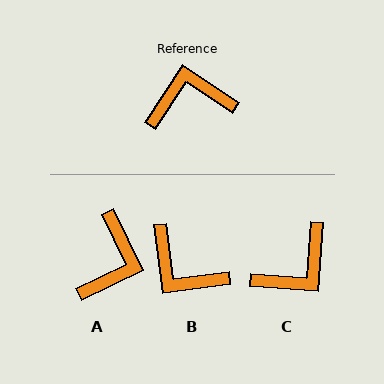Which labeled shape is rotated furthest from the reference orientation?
C, about 151 degrees away.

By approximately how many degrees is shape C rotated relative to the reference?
Approximately 151 degrees clockwise.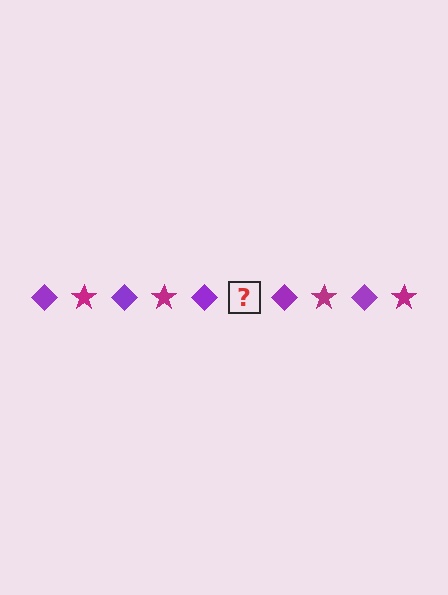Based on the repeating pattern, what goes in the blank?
The blank should be a magenta star.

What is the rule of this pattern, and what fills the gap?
The rule is that the pattern alternates between purple diamond and magenta star. The gap should be filled with a magenta star.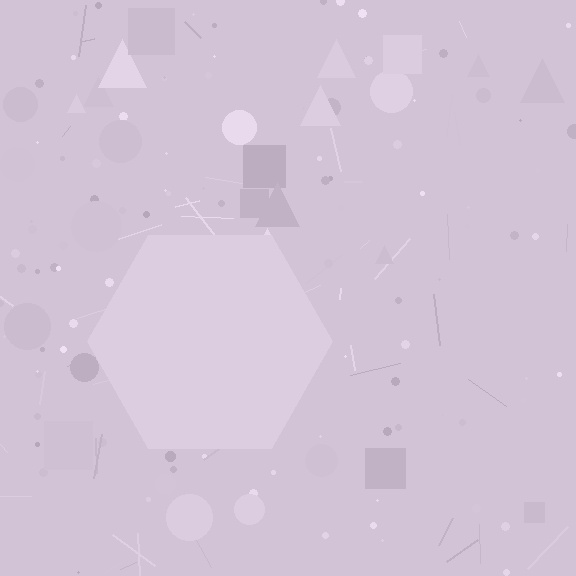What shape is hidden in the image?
A hexagon is hidden in the image.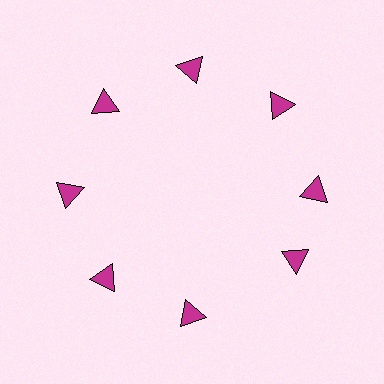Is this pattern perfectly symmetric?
No. The 8 magenta triangles are arranged in a ring, but one element near the 4 o'clock position is rotated out of alignment along the ring, breaking the 8-fold rotational symmetry.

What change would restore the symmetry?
The symmetry would be restored by rotating it back into even spacing with its neighbors so that all 8 triangles sit at equal angles and equal distance from the center.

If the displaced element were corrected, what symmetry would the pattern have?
It would have 8-fold rotational symmetry — the pattern would map onto itself every 45 degrees.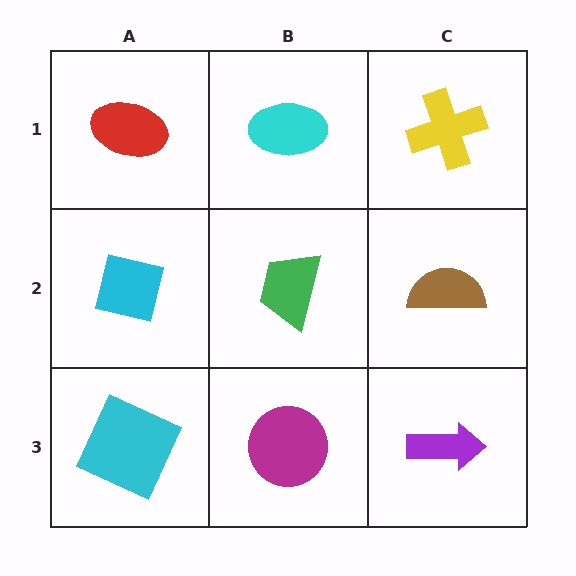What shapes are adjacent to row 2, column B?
A cyan ellipse (row 1, column B), a magenta circle (row 3, column B), a cyan square (row 2, column A), a brown semicircle (row 2, column C).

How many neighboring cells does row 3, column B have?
3.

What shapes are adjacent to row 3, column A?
A cyan square (row 2, column A), a magenta circle (row 3, column B).